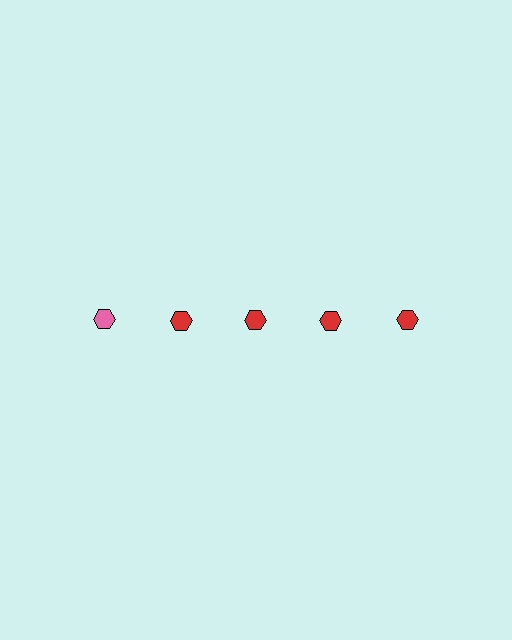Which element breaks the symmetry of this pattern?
The pink hexagon in the top row, leftmost column breaks the symmetry. All other shapes are red hexagons.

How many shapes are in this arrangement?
There are 5 shapes arranged in a grid pattern.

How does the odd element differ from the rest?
It has a different color: pink instead of red.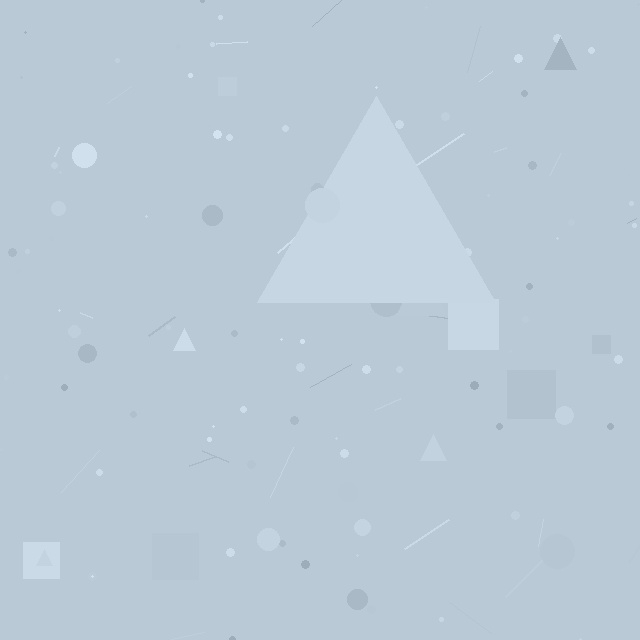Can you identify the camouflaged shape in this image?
The camouflaged shape is a triangle.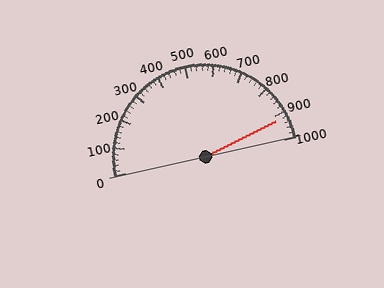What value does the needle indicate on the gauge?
The needle indicates approximately 920.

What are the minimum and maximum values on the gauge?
The gauge ranges from 0 to 1000.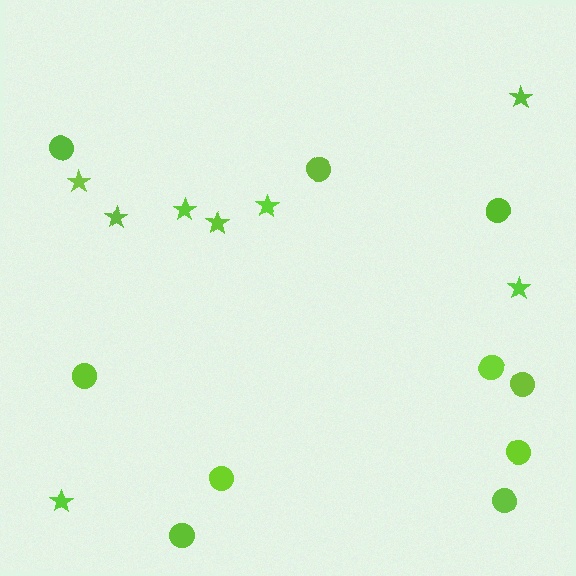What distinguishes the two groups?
There are 2 groups: one group of stars (8) and one group of circles (10).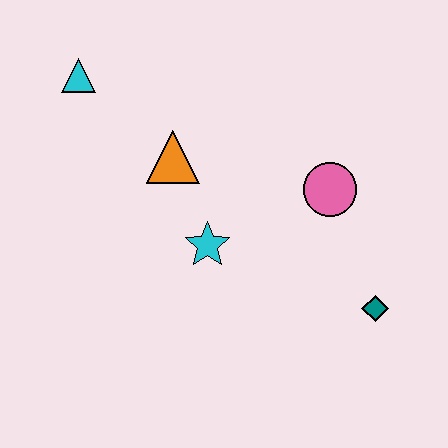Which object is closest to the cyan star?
The orange triangle is closest to the cyan star.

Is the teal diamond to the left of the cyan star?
No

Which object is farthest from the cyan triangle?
The teal diamond is farthest from the cyan triangle.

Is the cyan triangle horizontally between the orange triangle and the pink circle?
No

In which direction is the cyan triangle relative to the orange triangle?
The cyan triangle is to the left of the orange triangle.